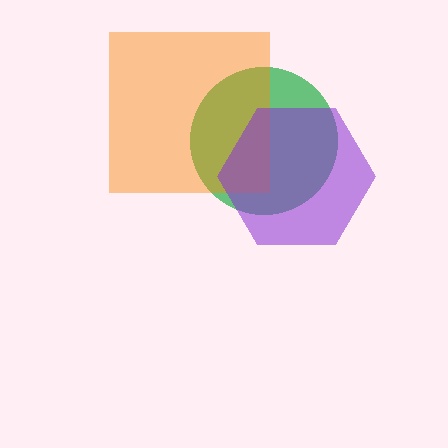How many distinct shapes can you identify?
There are 3 distinct shapes: a green circle, an orange square, a purple hexagon.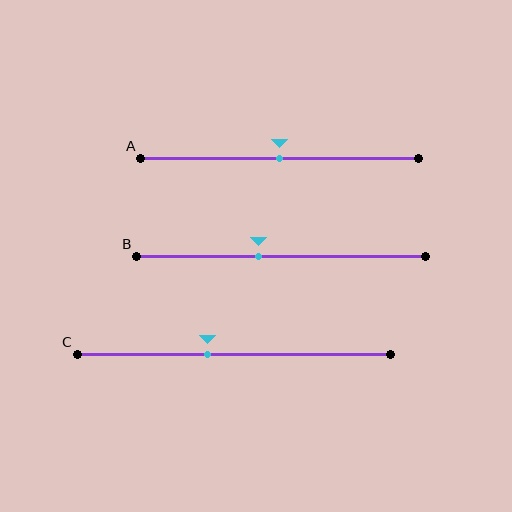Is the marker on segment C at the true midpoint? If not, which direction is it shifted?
No, the marker on segment C is shifted to the left by about 8% of the segment length.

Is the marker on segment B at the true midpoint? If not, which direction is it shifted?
No, the marker on segment B is shifted to the left by about 8% of the segment length.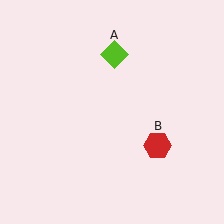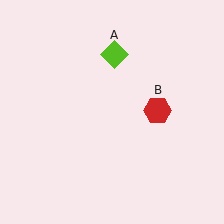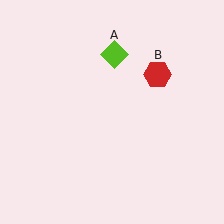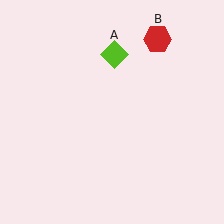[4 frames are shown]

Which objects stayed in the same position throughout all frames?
Lime diamond (object A) remained stationary.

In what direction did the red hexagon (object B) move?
The red hexagon (object B) moved up.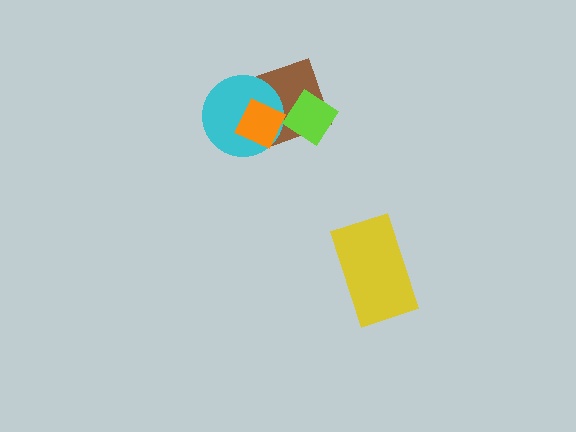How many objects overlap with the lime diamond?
1 object overlaps with the lime diamond.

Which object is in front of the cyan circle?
The orange diamond is in front of the cyan circle.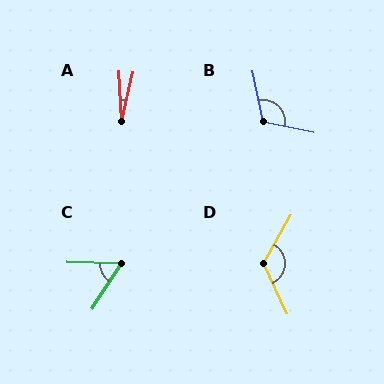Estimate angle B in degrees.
Approximately 113 degrees.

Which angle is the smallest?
A, at approximately 17 degrees.